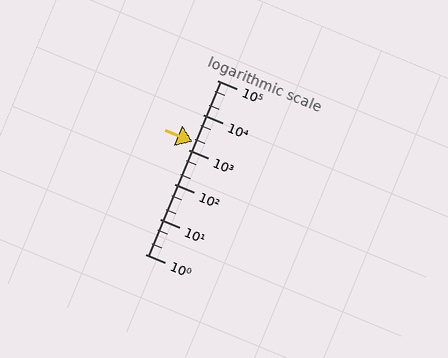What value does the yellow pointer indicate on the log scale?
The pointer indicates approximately 1700.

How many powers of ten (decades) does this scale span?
The scale spans 5 decades, from 1 to 100000.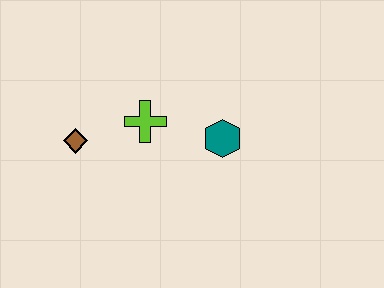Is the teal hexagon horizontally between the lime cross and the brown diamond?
No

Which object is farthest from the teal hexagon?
The brown diamond is farthest from the teal hexagon.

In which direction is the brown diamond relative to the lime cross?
The brown diamond is to the left of the lime cross.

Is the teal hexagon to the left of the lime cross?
No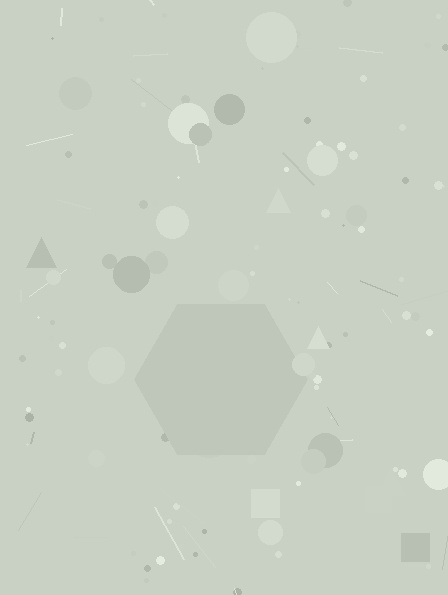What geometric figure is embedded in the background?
A hexagon is embedded in the background.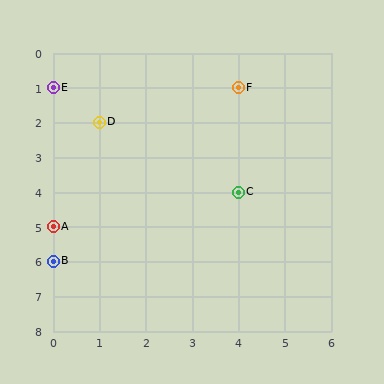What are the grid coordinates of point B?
Point B is at grid coordinates (0, 6).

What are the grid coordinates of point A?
Point A is at grid coordinates (0, 5).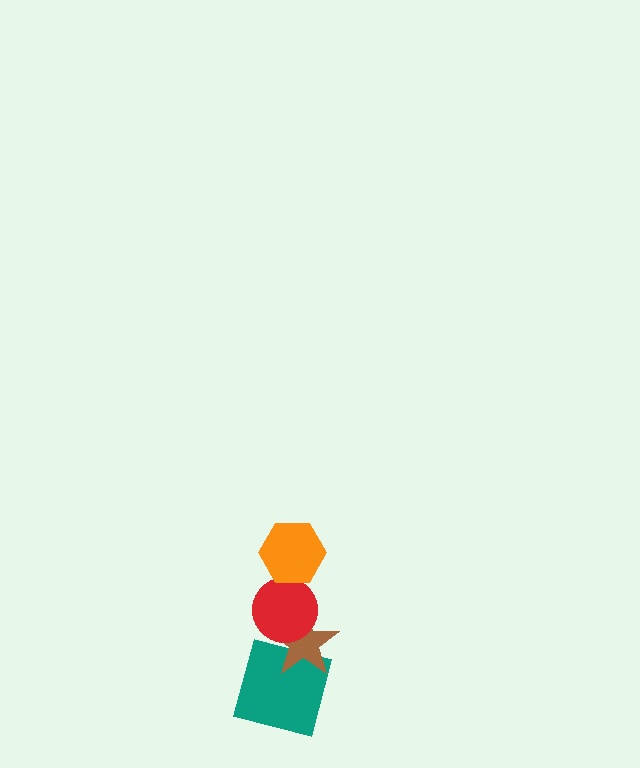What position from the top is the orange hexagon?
The orange hexagon is 1st from the top.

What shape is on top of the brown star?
The red circle is on top of the brown star.